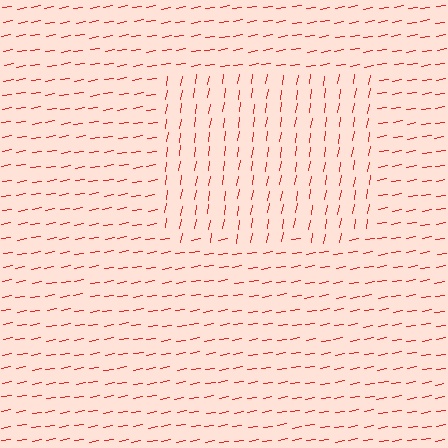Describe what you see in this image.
The image is filled with small red line segments. A rectangle region in the image has lines oriented differently from the surrounding lines, creating a visible texture boundary.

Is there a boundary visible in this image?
Yes, there is a texture boundary formed by a change in line orientation.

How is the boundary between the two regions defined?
The boundary is defined purely by a change in line orientation (approximately 71 degrees difference). All lines are the same color and thickness.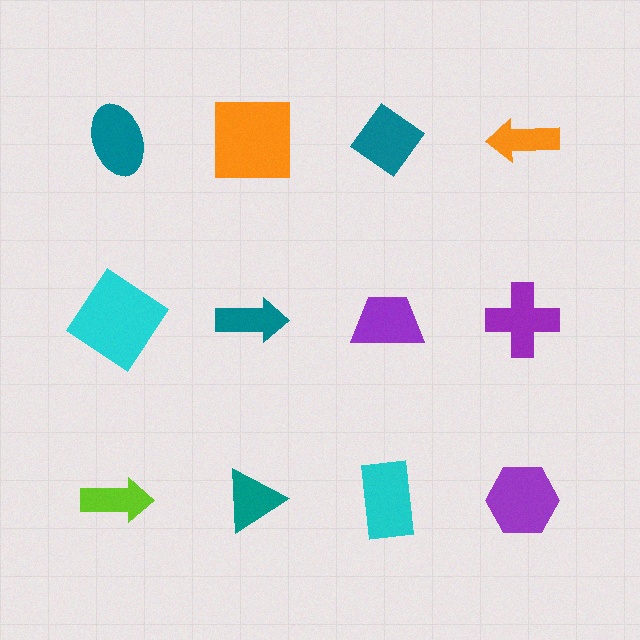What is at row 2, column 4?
A purple cross.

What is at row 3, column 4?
A purple hexagon.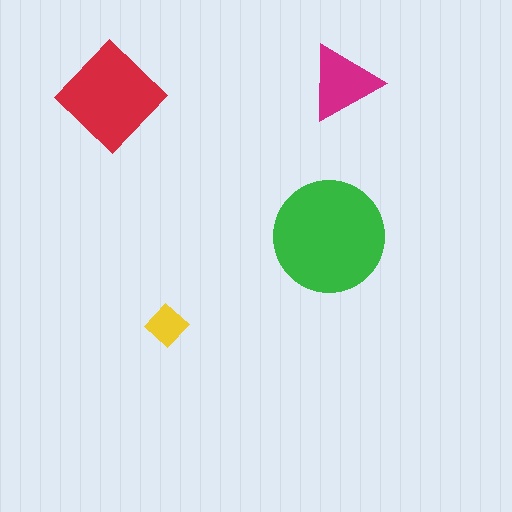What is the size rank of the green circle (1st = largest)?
1st.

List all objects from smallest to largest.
The yellow diamond, the magenta triangle, the red diamond, the green circle.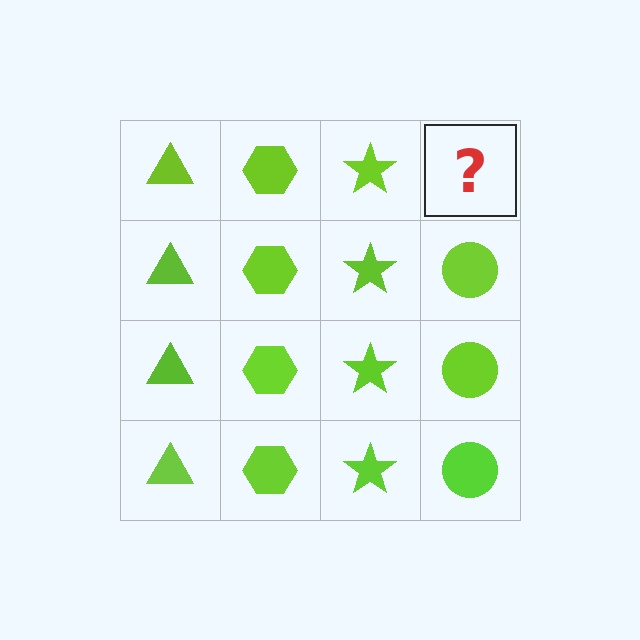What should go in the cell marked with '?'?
The missing cell should contain a lime circle.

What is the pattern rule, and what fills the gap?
The rule is that each column has a consistent shape. The gap should be filled with a lime circle.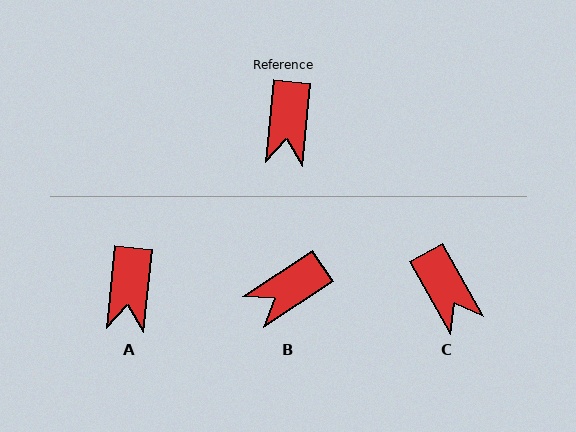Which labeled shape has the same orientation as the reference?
A.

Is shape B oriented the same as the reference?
No, it is off by about 51 degrees.